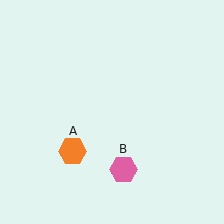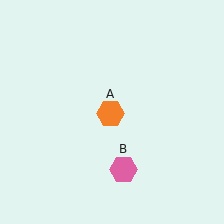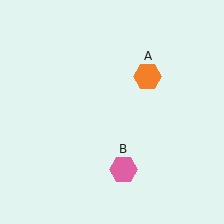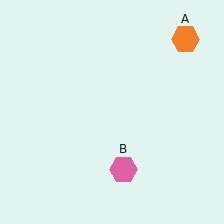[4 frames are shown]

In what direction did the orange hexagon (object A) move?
The orange hexagon (object A) moved up and to the right.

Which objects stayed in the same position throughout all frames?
Pink hexagon (object B) remained stationary.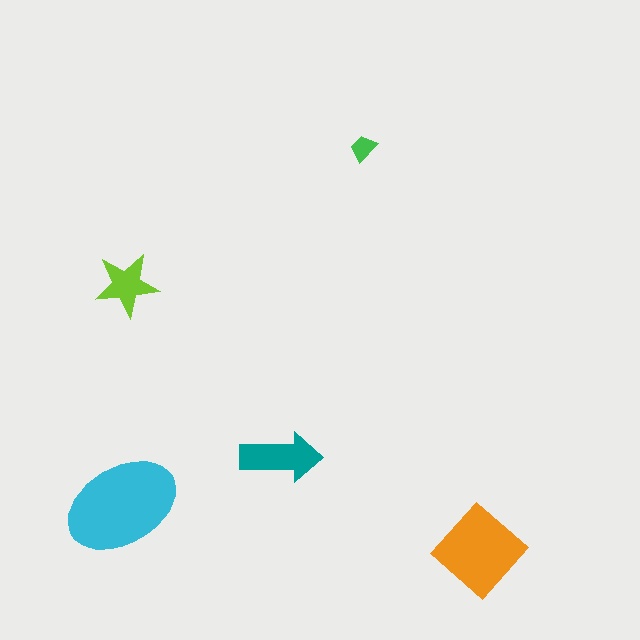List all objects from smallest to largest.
The green trapezoid, the lime star, the teal arrow, the orange diamond, the cyan ellipse.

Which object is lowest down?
The orange diamond is bottommost.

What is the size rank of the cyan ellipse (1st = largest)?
1st.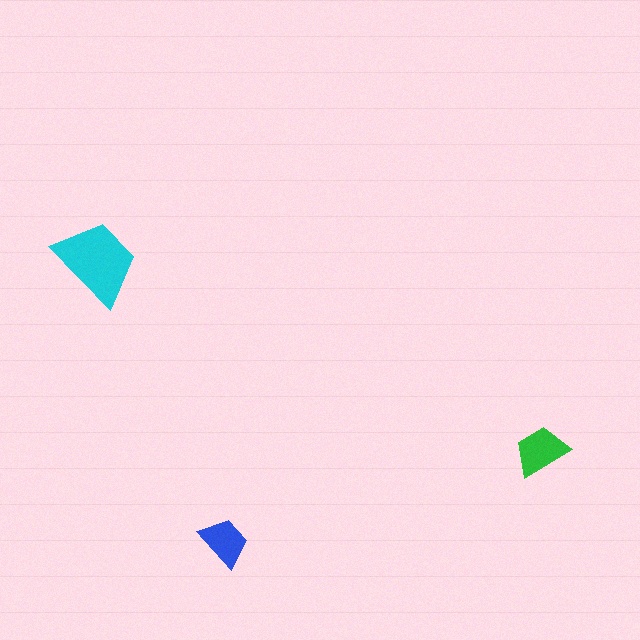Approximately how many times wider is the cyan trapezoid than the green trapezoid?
About 1.5 times wider.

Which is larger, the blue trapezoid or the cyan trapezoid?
The cyan one.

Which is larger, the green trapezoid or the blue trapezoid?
The green one.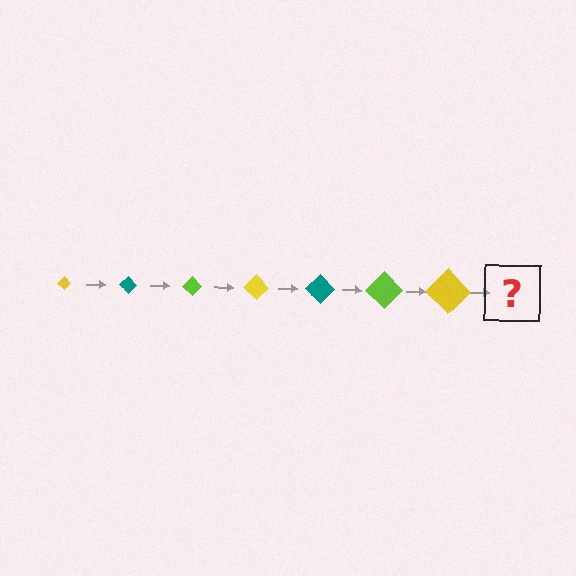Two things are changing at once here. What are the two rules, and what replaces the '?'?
The two rules are that the diamond grows larger each step and the color cycles through yellow, teal, and lime. The '?' should be a teal diamond, larger than the previous one.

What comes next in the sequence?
The next element should be a teal diamond, larger than the previous one.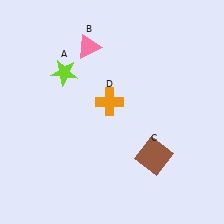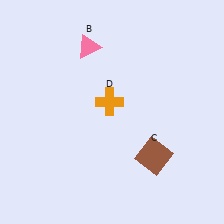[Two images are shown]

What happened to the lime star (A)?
The lime star (A) was removed in Image 2. It was in the top-left area of Image 1.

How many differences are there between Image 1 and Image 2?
There is 1 difference between the two images.